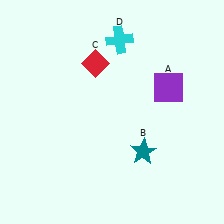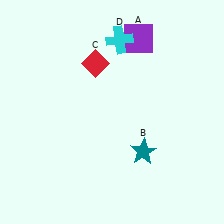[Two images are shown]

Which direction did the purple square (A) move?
The purple square (A) moved up.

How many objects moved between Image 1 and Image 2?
1 object moved between the two images.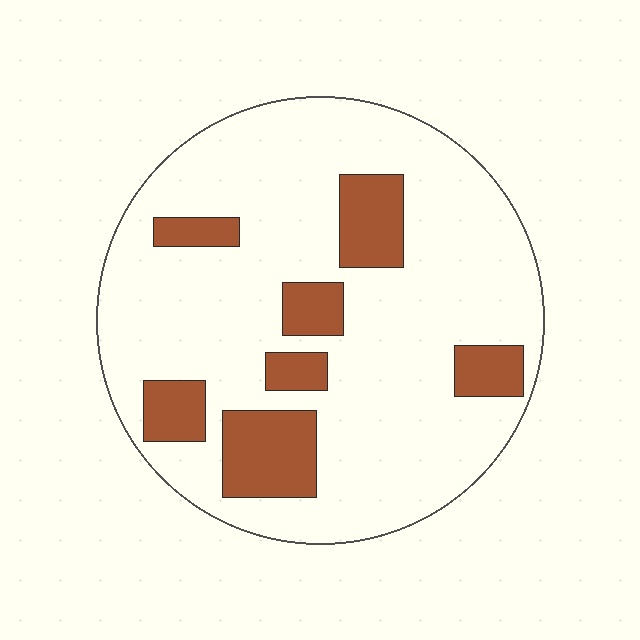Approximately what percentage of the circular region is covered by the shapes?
Approximately 20%.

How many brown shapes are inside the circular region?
7.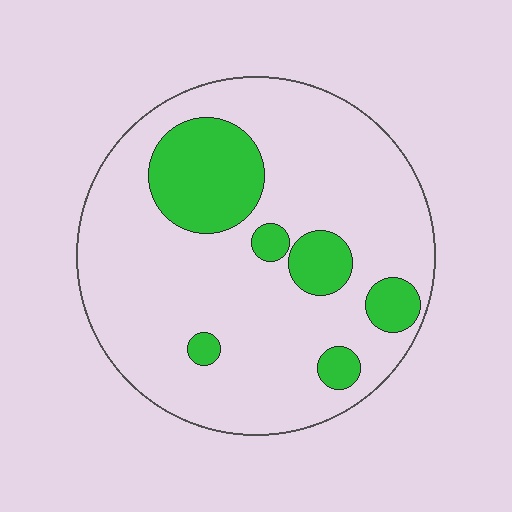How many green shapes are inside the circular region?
6.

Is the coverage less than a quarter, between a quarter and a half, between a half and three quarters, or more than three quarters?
Less than a quarter.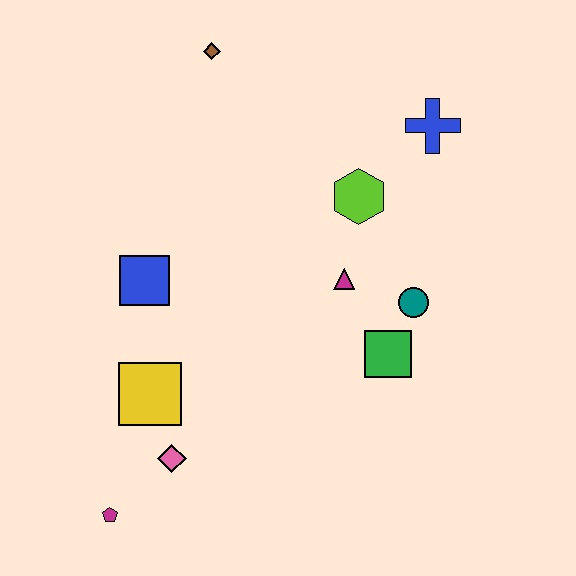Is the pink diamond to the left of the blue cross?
Yes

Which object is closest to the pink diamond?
The yellow square is closest to the pink diamond.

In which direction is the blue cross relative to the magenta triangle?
The blue cross is above the magenta triangle.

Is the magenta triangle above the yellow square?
Yes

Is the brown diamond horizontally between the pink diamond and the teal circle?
Yes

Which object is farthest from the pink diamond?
The blue cross is farthest from the pink diamond.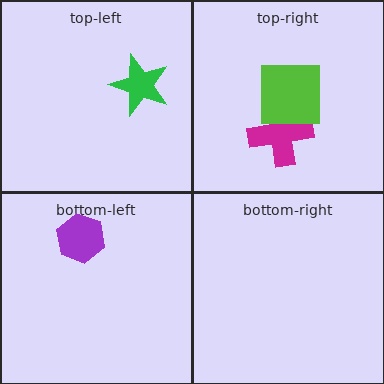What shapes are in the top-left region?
The green star.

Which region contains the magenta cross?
The top-right region.